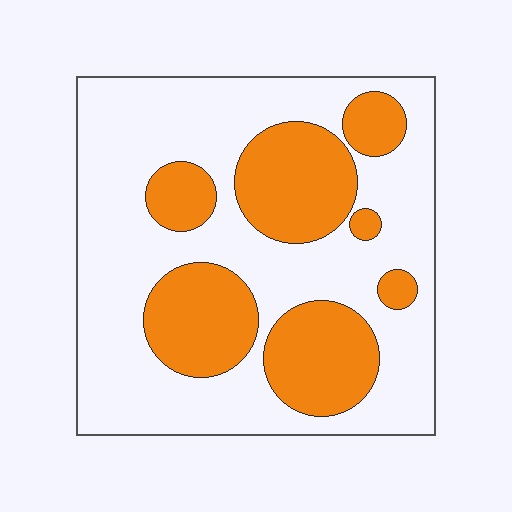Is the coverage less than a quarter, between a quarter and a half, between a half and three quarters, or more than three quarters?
Between a quarter and a half.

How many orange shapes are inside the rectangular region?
7.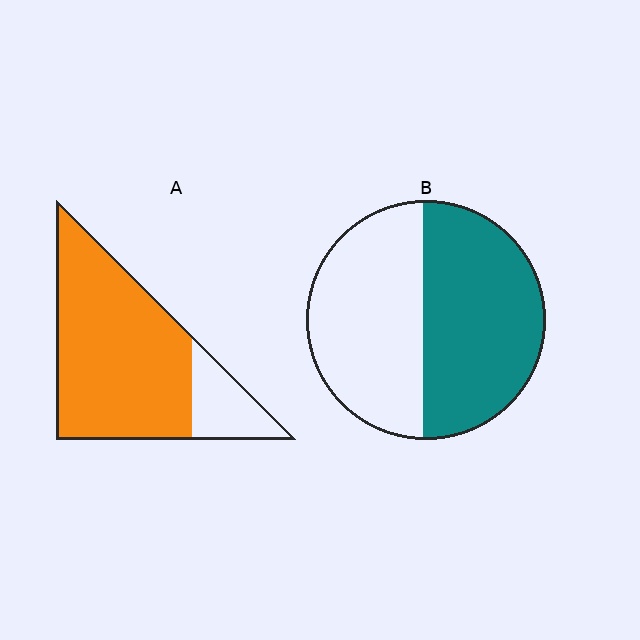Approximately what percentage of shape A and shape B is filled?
A is approximately 80% and B is approximately 50%.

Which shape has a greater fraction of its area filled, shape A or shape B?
Shape A.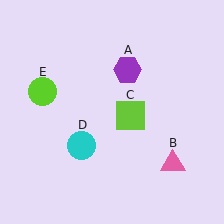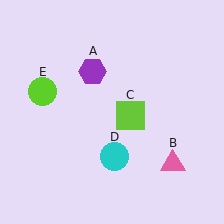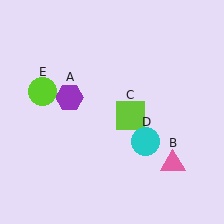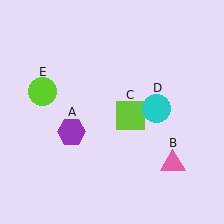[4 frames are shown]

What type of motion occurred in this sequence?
The purple hexagon (object A), cyan circle (object D) rotated counterclockwise around the center of the scene.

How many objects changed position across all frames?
2 objects changed position: purple hexagon (object A), cyan circle (object D).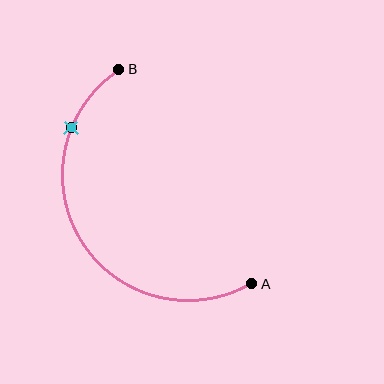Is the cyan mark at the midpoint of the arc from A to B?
No. The cyan mark lies on the arc but is closer to endpoint B. The arc midpoint would be at the point on the curve equidistant along the arc from both A and B.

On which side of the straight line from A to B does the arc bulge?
The arc bulges to the left of the straight line connecting A and B.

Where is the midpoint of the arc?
The arc midpoint is the point on the curve farthest from the straight line joining A and B. It sits to the left of that line.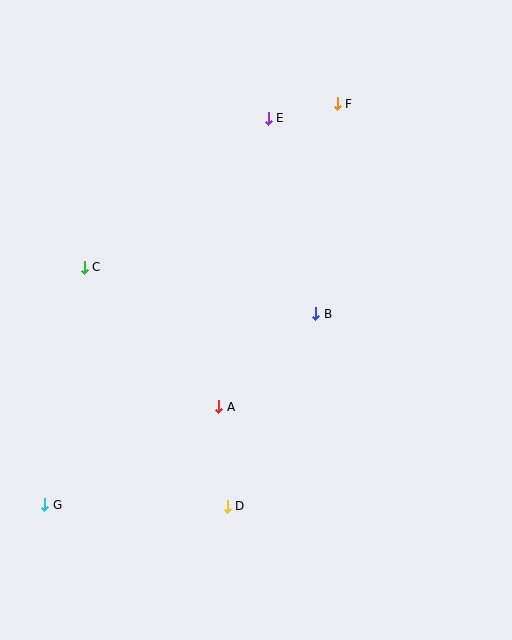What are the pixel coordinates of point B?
Point B is at (316, 314).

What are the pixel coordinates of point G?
Point G is at (45, 505).